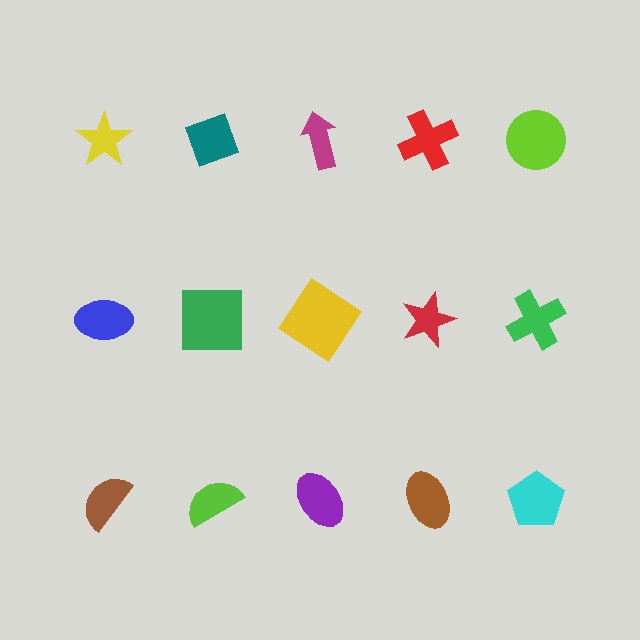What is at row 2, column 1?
A blue ellipse.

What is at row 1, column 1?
A yellow star.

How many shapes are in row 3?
5 shapes.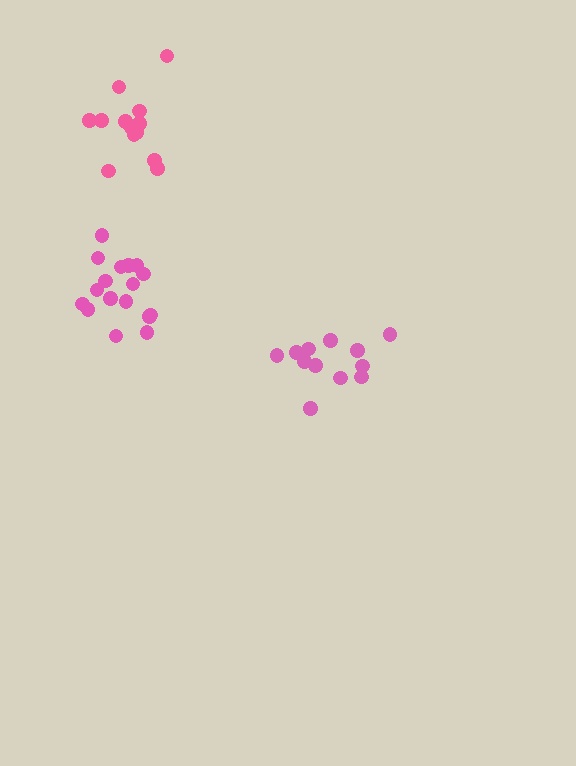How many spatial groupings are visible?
There are 3 spatial groupings.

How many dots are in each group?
Group 1: 13 dots, Group 2: 12 dots, Group 3: 17 dots (42 total).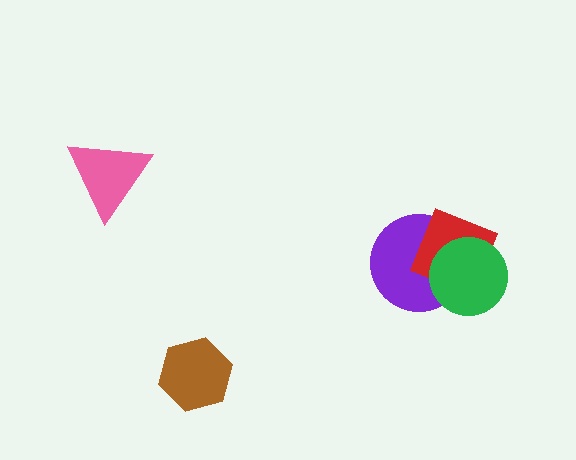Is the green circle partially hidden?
No, no other shape covers it.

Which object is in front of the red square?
The green circle is in front of the red square.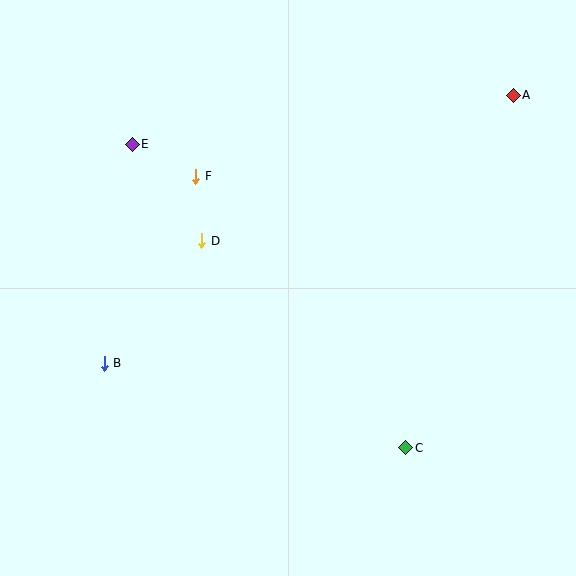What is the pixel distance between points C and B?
The distance between C and B is 313 pixels.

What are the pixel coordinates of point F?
Point F is at (196, 176).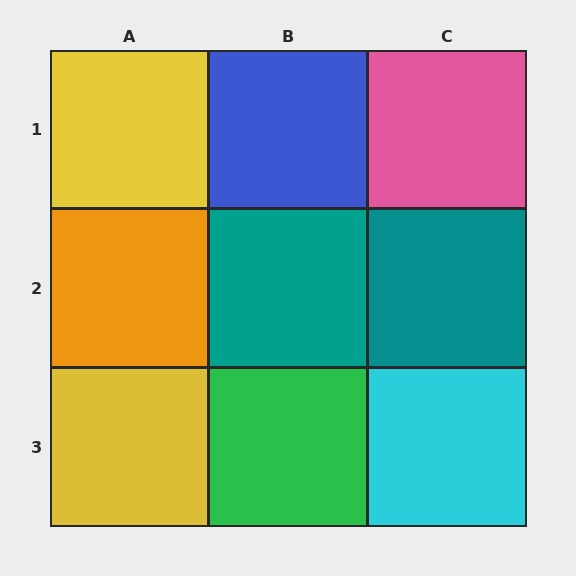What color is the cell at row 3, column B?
Green.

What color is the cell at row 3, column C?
Cyan.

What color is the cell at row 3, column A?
Yellow.